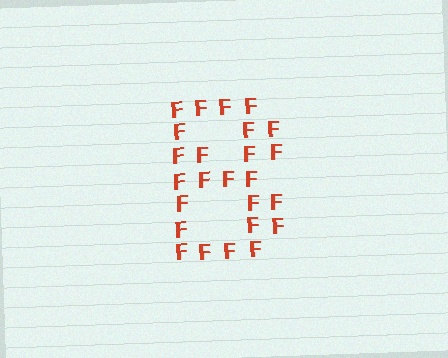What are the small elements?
The small elements are letter F's.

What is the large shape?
The large shape is the digit 8.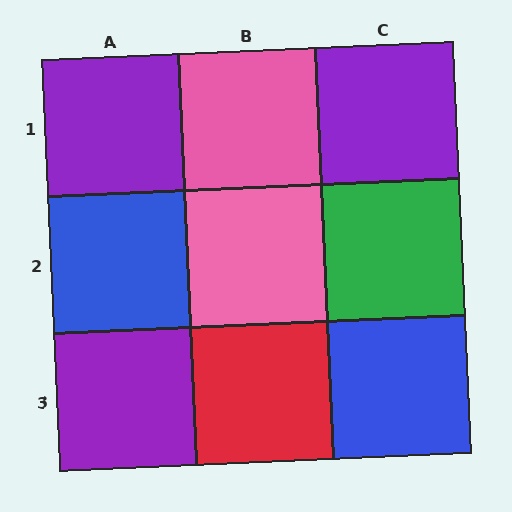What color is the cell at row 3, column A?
Purple.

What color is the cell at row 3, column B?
Red.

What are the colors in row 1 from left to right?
Purple, pink, purple.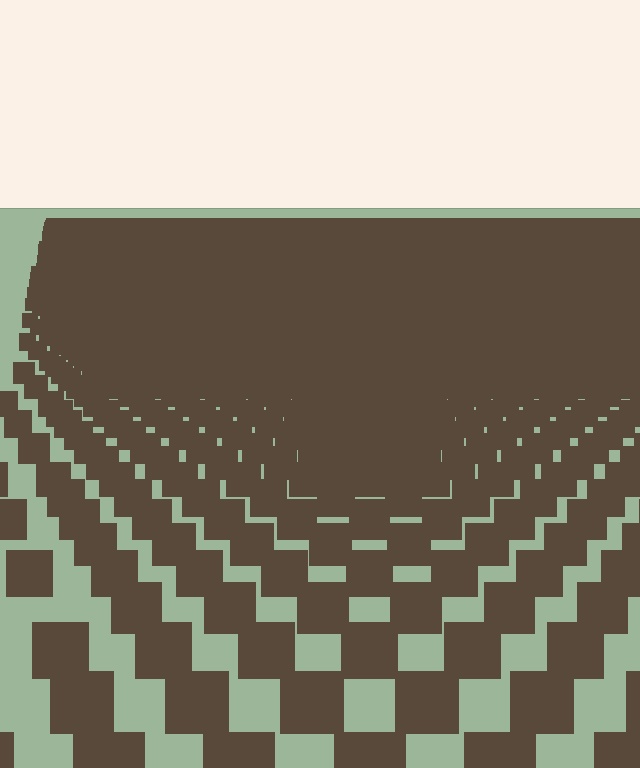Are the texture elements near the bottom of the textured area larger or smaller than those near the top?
Larger. Near the bottom, elements are closer to the viewer and appear at a bigger on-screen size.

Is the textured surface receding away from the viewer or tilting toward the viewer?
The surface is receding away from the viewer. Texture elements get smaller and denser toward the top.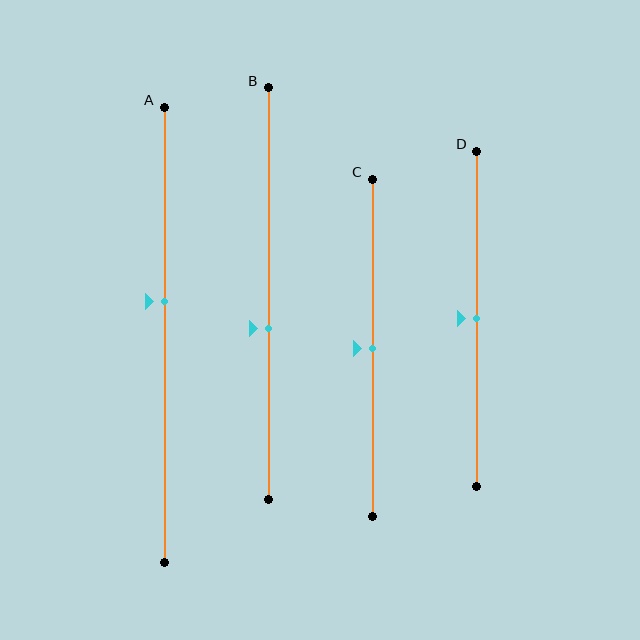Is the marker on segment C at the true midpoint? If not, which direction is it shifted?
Yes, the marker on segment C is at the true midpoint.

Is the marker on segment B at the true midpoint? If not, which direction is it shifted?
No, the marker on segment B is shifted downward by about 8% of the segment length.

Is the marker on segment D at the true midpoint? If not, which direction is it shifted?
Yes, the marker on segment D is at the true midpoint.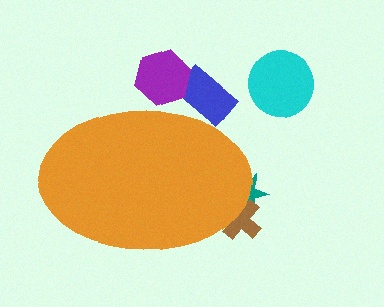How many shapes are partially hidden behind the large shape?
4 shapes are partially hidden.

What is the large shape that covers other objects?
An orange ellipse.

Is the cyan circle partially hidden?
No, the cyan circle is fully visible.